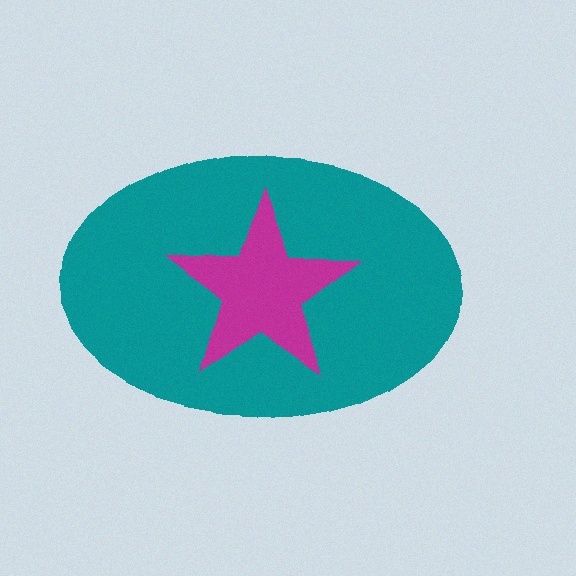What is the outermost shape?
The teal ellipse.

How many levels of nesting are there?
2.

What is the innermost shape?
The magenta star.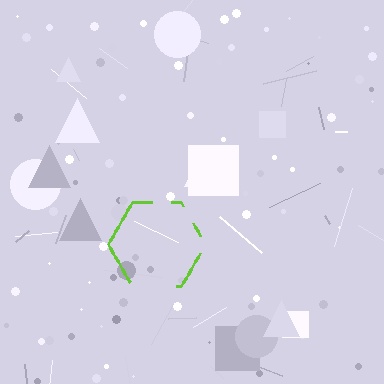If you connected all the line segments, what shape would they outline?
They would outline a hexagon.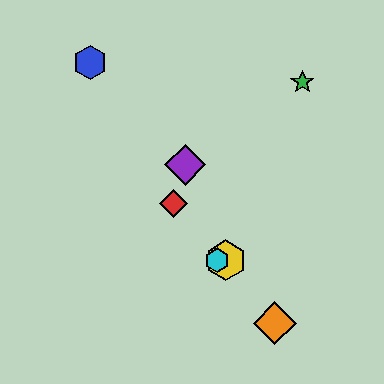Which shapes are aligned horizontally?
The yellow hexagon, the cyan hexagon are aligned horizontally.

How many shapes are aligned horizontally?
2 shapes (the yellow hexagon, the cyan hexagon) are aligned horizontally.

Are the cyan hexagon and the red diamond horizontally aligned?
No, the cyan hexagon is at y≈260 and the red diamond is at y≈203.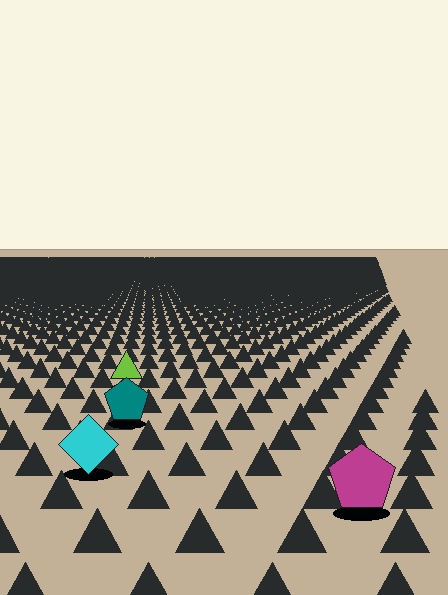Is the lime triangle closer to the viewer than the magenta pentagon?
No. The magenta pentagon is closer — you can tell from the texture gradient: the ground texture is coarser near it.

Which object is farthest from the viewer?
The lime triangle is farthest from the viewer. It appears smaller and the ground texture around it is denser.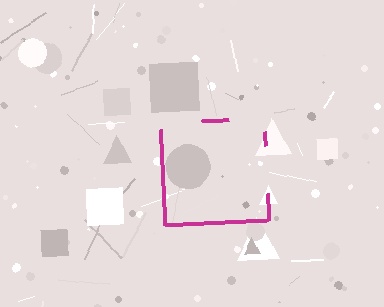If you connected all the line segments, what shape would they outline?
They would outline a square.